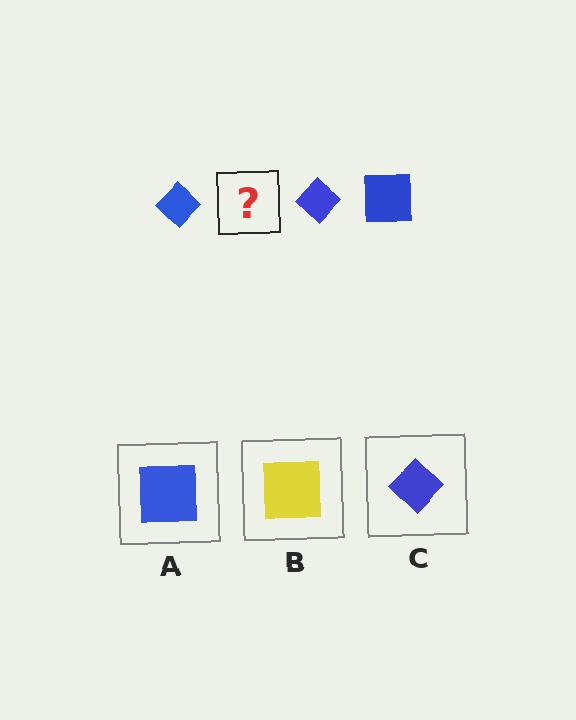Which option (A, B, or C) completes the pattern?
A.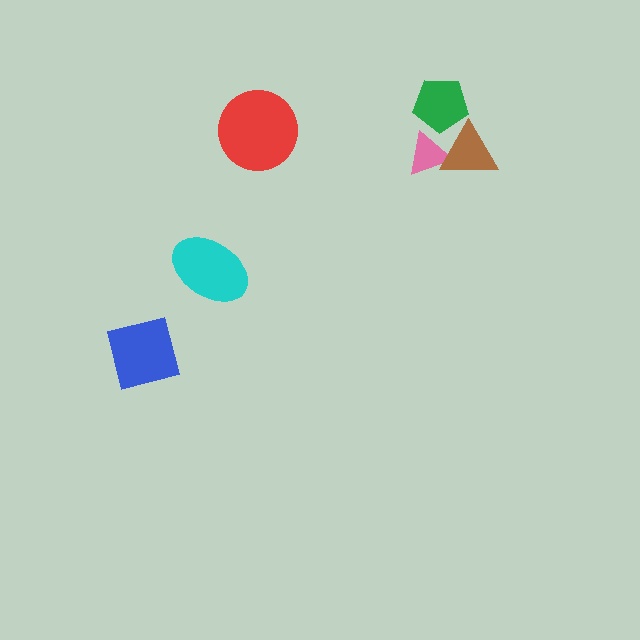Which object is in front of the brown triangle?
The green pentagon is in front of the brown triangle.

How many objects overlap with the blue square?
0 objects overlap with the blue square.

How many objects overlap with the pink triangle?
1 object overlaps with the pink triangle.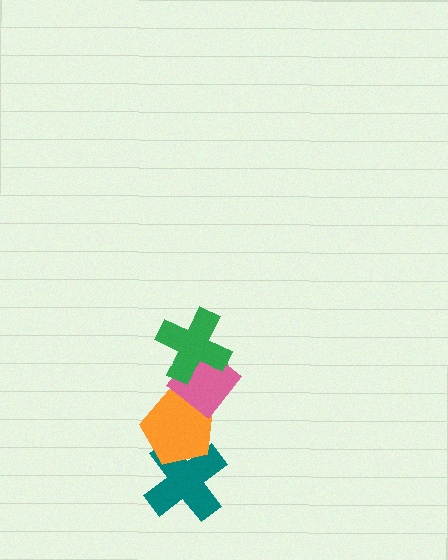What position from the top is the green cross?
The green cross is 1st from the top.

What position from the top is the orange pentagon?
The orange pentagon is 3rd from the top.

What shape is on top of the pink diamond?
The green cross is on top of the pink diamond.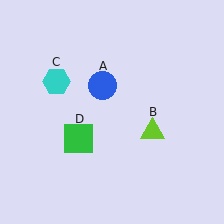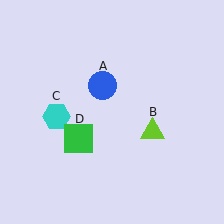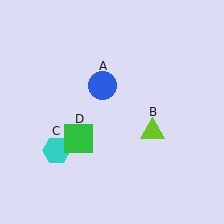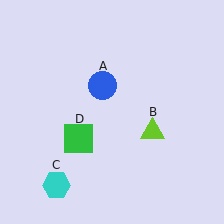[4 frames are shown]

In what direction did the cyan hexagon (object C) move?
The cyan hexagon (object C) moved down.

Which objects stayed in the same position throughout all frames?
Blue circle (object A) and lime triangle (object B) and green square (object D) remained stationary.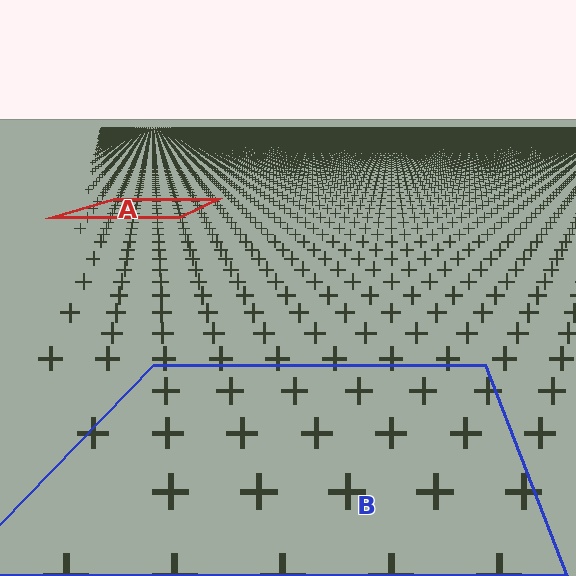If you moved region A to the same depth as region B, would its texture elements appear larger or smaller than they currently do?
They would appear larger. At a closer depth, the same texture elements are projected at a bigger on-screen size.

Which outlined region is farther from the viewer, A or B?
Region A is farther from the viewer — the texture elements inside it appear smaller and more densely packed.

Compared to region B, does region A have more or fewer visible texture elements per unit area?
Region A has more texture elements per unit area — they are packed more densely because it is farther away.